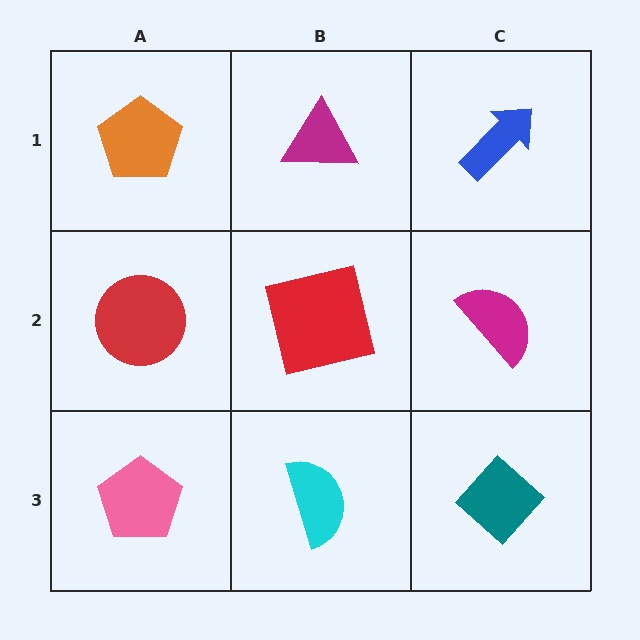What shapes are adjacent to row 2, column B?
A magenta triangle (row 1, column B), a cyan semicircle (row 3, column B), a red circle (row 2, column A), a magenta semicircle (row 2, column C).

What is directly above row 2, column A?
An orange pentagon.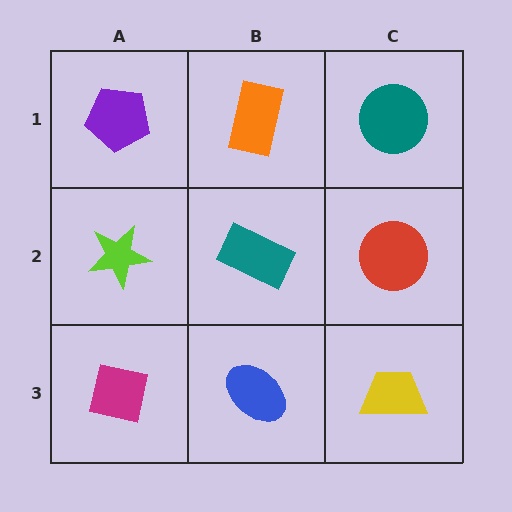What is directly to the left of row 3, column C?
A blue ellipse.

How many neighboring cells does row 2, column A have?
3.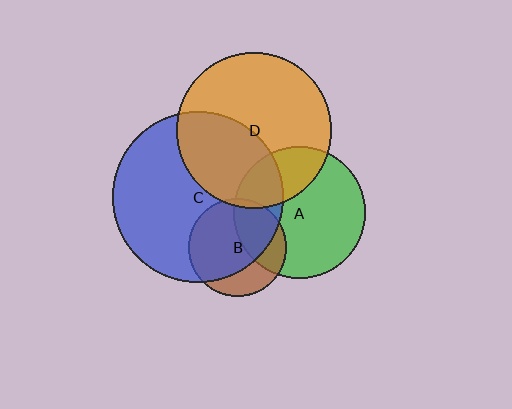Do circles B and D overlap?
Yes.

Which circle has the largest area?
Circle C (blue).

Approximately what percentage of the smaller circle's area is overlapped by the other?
Approximately 5%.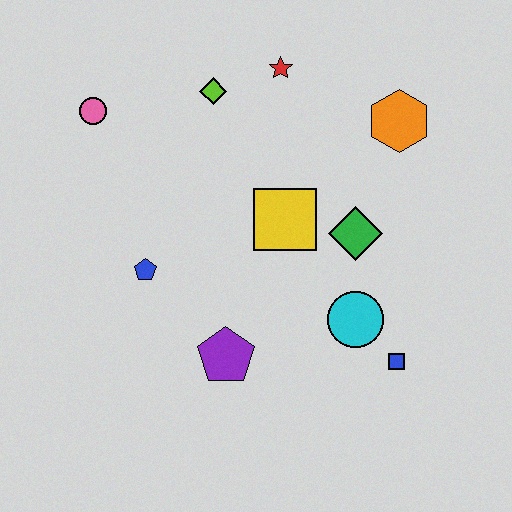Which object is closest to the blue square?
The cyan circle is closest to the blue square.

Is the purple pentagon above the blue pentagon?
No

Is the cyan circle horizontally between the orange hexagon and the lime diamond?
Yes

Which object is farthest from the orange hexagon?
The pink circle is farthest from the orange hexagon.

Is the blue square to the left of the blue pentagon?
No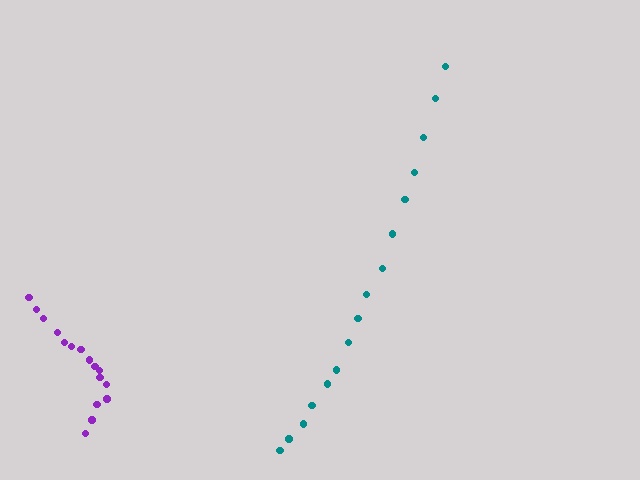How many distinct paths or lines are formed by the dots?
There are 2 distinct paths.